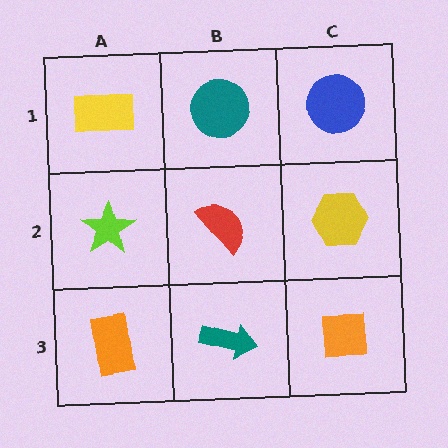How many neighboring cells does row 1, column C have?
2.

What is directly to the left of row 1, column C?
A teal circle.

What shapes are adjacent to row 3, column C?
A yellow hexagon (row 2, column C), a teal arrow (row 3, column B).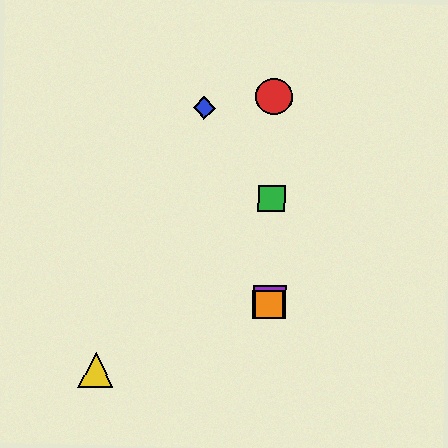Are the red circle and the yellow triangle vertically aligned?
No, the red circle is at x≈274 and the yellow triangle is at x≈96.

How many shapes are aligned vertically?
4 shapes (the red circle, the green square, the purple square, the orange square) are aligned vertically.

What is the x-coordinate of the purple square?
The purple square is at x≈269.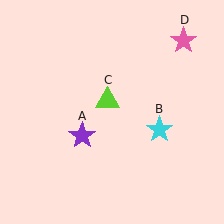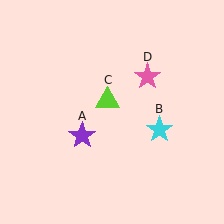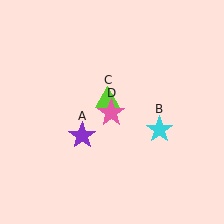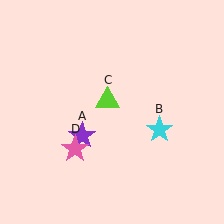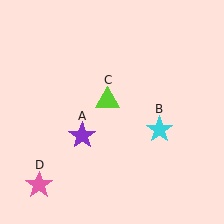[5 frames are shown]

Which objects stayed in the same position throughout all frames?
Purple star (object A) and cyan star (object B) and lime triangle (object C) remained stationary.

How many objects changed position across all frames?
1 object changed position: pink star (object D).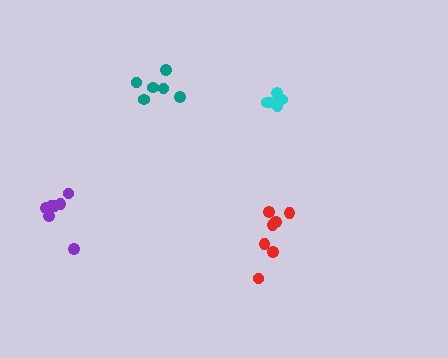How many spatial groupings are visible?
There are 4 spatial groupings.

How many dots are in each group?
Group 1: 7 dots, Group 2: 8 dots, Group 3: 8 dots, Group 4: 6 dots (29 total).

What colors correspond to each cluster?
The clusters are colored: cyan, purple, red, teal.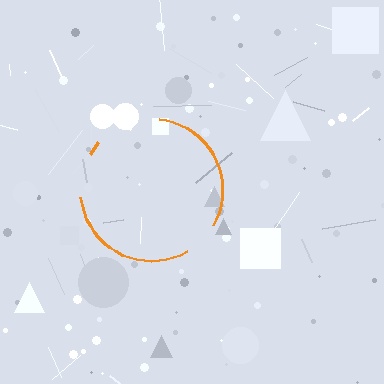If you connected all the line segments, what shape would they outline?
They would outline a circle.